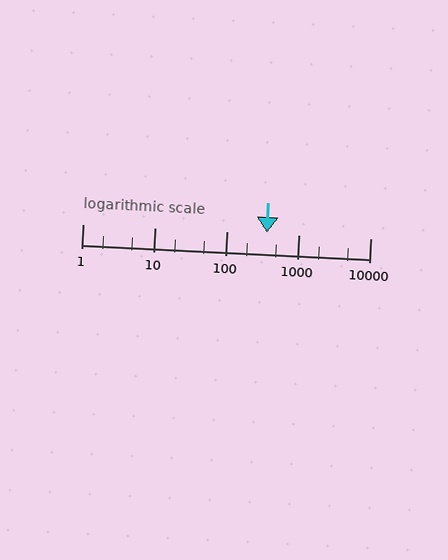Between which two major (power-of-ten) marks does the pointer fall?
The pointer is between 100 and 1000.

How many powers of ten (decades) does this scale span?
The scale spans 4 decades, from 1 to 10000.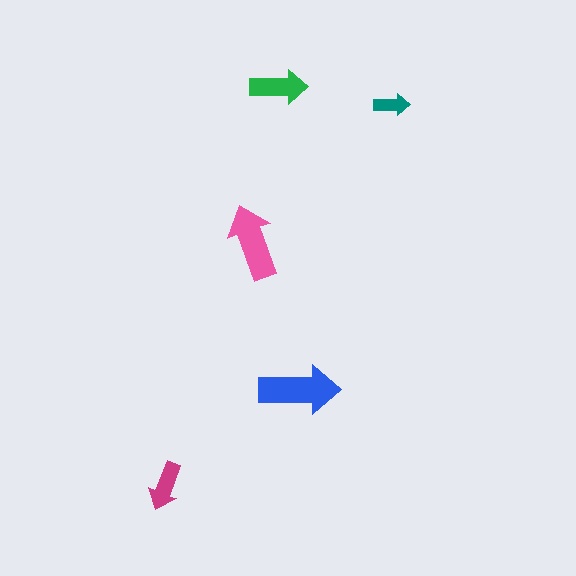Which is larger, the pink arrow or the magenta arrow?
The pink one.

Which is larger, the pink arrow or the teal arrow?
The pink one.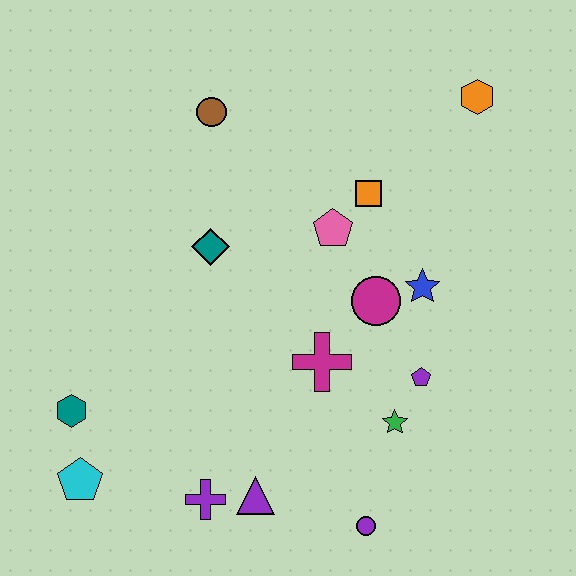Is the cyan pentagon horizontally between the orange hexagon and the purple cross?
No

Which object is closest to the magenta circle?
The blue star is closest to the magenta circle.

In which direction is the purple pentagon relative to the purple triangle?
The purple pentagon is to the right of the purple triangle.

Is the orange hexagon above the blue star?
Yes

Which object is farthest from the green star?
The brown circle is farthest from the green star.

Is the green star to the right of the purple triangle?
Yes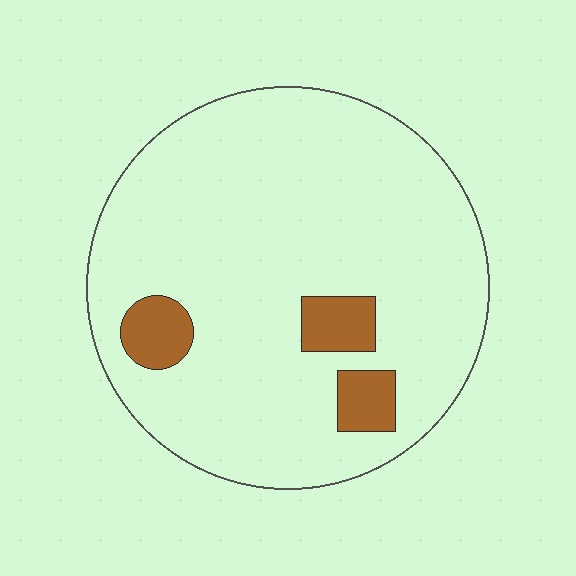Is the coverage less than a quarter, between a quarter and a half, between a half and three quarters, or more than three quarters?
Less than a quarter.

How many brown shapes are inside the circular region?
3.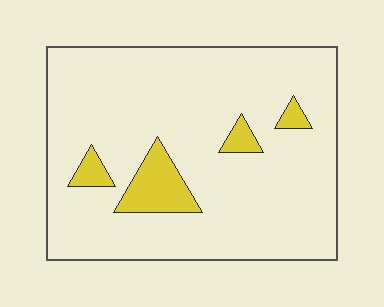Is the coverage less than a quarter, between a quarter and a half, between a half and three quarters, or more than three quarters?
Less than a quarter.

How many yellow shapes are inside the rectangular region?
4.